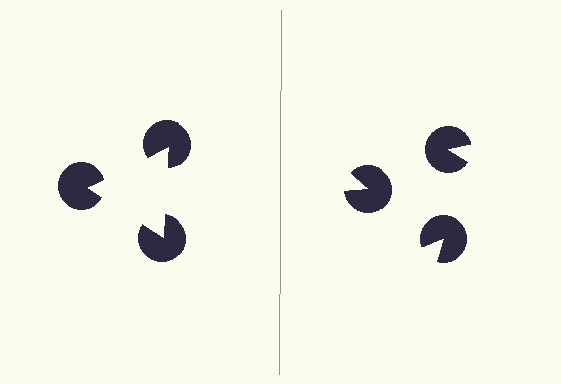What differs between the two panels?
The pac-man discs are positioned identically on both sides; only the wedge orientations differ. On the left they align to a triangle; on the right they are misaligned.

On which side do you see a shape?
An illusory triangle appears on the left side. On the right side the wedge cuts are rotated, so no coherent shape forms.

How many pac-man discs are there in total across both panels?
6 — 3 on each side.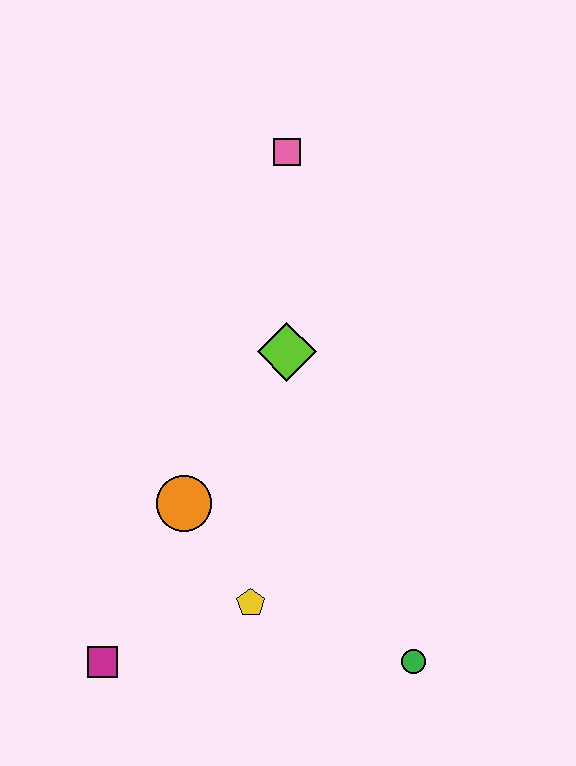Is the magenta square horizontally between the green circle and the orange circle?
No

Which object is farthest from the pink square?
The magenta square is farthest from the pink square.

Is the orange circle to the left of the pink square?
Yes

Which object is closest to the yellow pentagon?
The orange circle is closest to the yellow pentagon.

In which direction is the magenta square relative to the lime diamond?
The magenta square is below the lime diamond.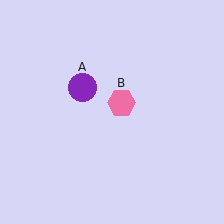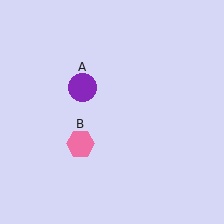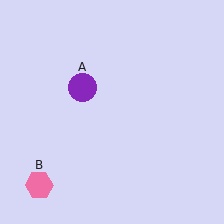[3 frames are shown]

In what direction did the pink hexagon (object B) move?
The pink hexagon (object B) moved down and to the left.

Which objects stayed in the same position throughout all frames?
Purple circle (object A) remained stationary.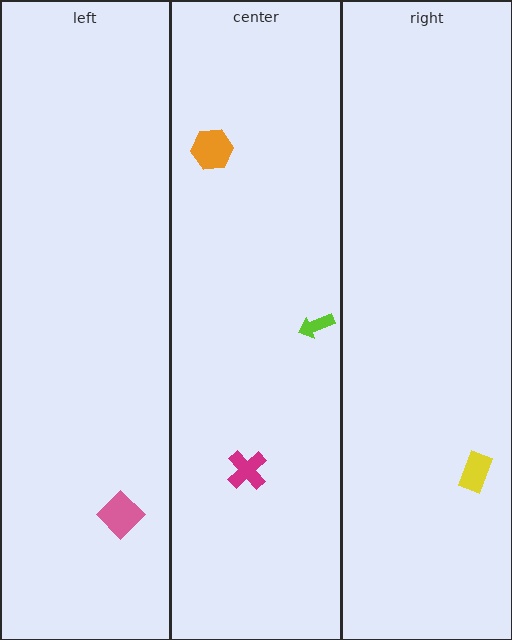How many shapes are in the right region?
1.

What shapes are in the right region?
The yellow rectangle.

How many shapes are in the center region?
3.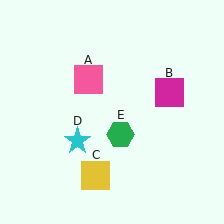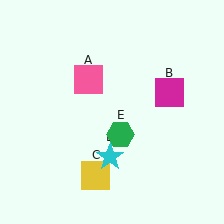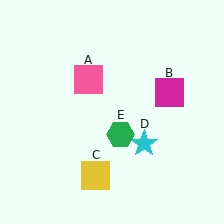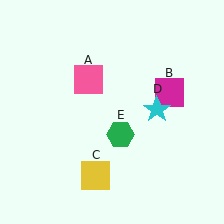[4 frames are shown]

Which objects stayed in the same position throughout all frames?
Pink square (object A) and magenta square (object B) and yellow square (object C) and green hexagon (object E) remained stationary.